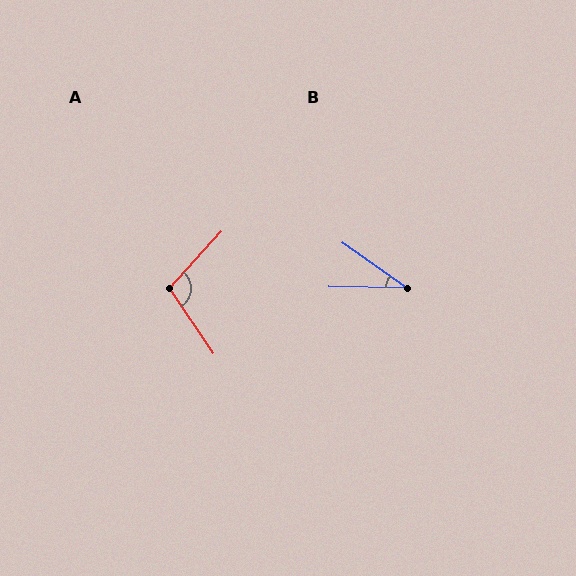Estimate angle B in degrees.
Approximately 34 degrees.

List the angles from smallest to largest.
B (34°), A (104°).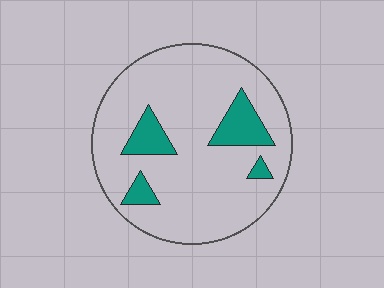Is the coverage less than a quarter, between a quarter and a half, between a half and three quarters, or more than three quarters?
Less than a quarter.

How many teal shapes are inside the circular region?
4.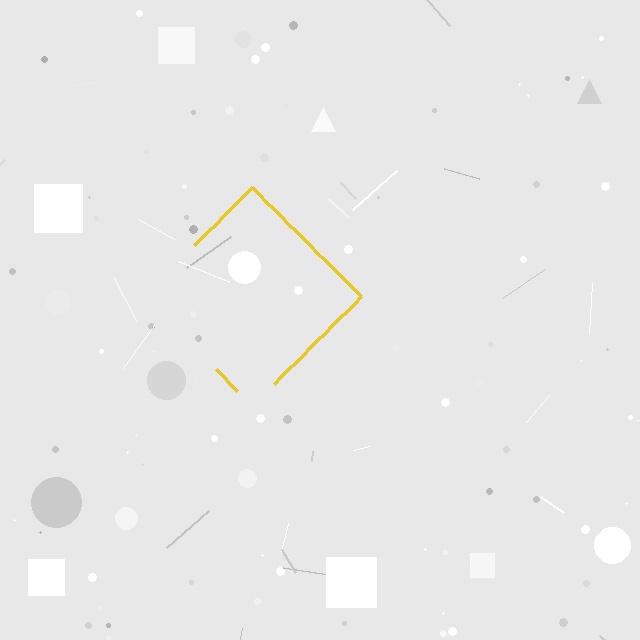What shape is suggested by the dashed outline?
The dashed outline suggests a diamond.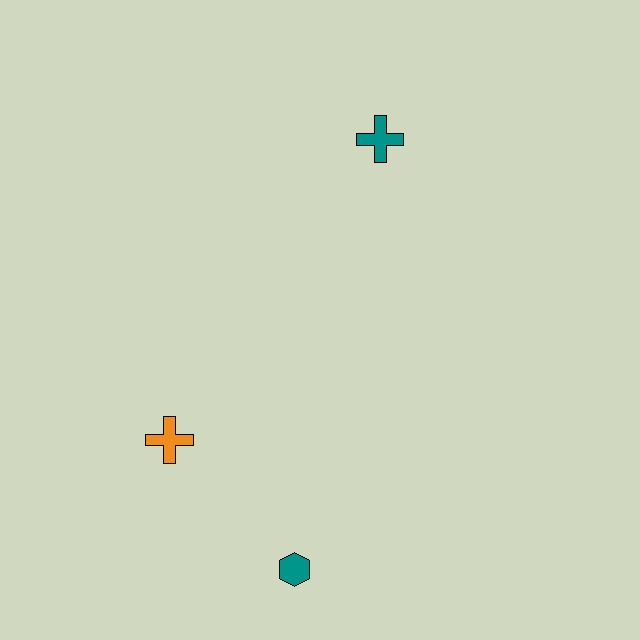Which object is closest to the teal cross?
The orange cross is closest to the teal cross.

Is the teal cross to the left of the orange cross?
No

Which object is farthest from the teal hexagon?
The teal cross is farthest from the teal hexagon.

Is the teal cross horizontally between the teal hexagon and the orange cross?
No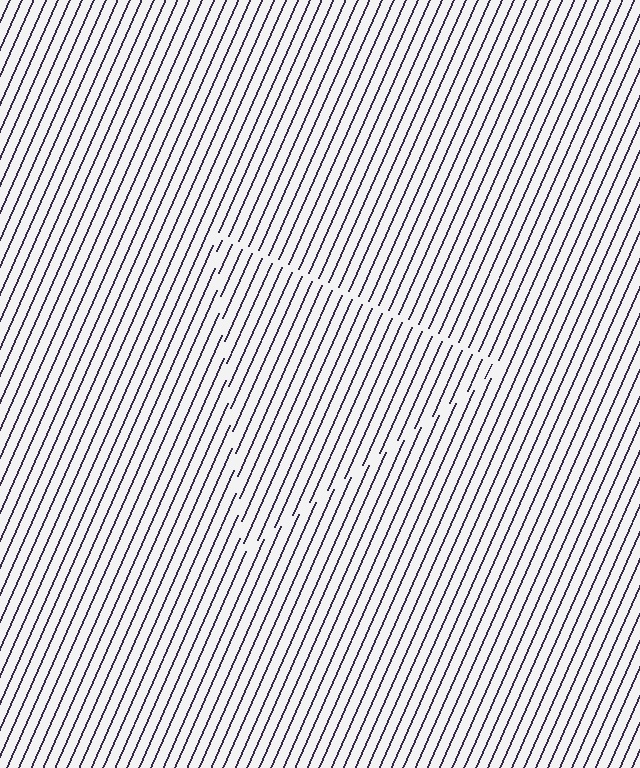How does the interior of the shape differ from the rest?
The interior of the shape contains the same grating, shifted by half a period — the contour is defined by the phase discontinuity where line-ends from the inner and outer gratings abut.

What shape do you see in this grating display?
An illusory triangle. The interior of the shape contains the same grating, shifted by half a period — the contour is defined by the phase discontinuity where line-ends from the inner and outer gratings abut.